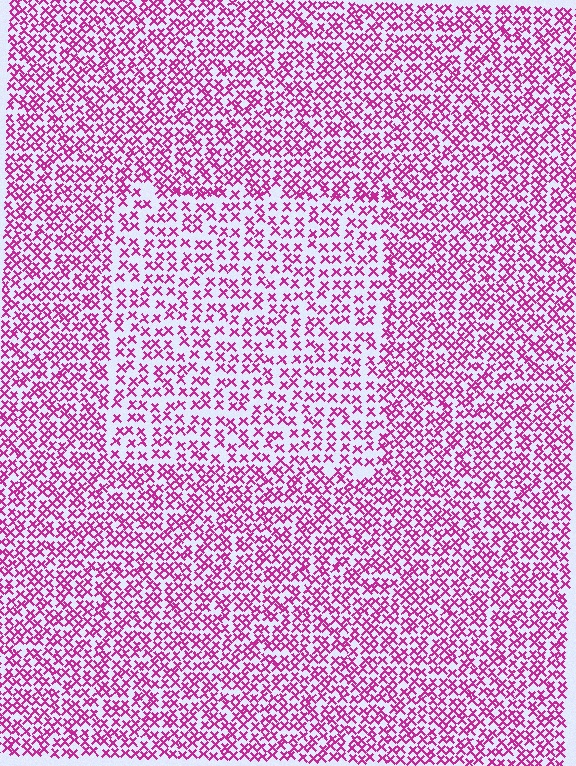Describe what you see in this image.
The image contains small magenta elements arranged at two different densities. A rectangle-shaped region is visible where the elements are less densely packed than the surrounding area.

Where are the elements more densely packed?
The elements are more densely packed outside the rectangle boundary.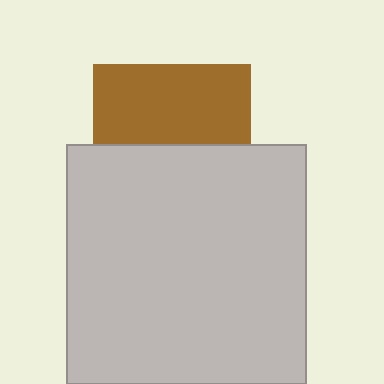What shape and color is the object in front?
The object in front is a light gray square.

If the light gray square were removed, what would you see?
You would see the complete brown square.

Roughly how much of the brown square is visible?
About half of it is visible (roughly 50%).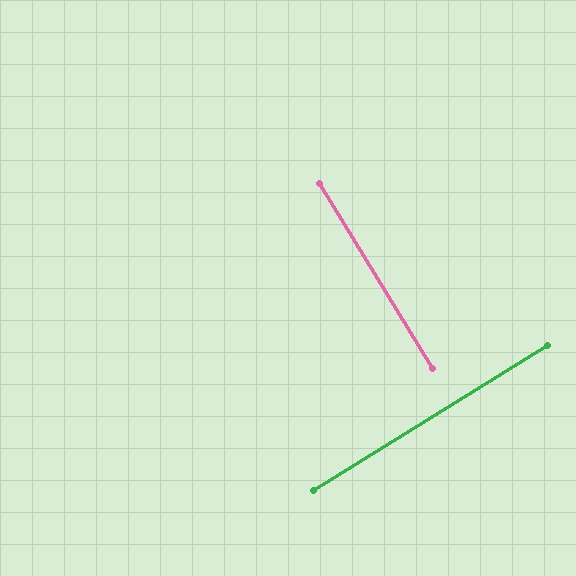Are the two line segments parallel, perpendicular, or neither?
Perpendicular — they meet at approximately 90°.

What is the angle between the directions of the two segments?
Approximately 90 degrees.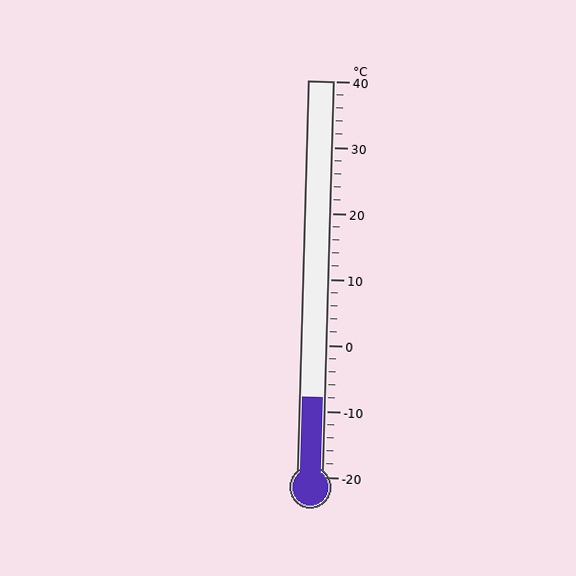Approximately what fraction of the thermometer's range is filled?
The thermometer is filled to approximately 20% of its range.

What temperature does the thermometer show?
The thermometer shows approximately -8°C.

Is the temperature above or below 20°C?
The temperature is below 20°C.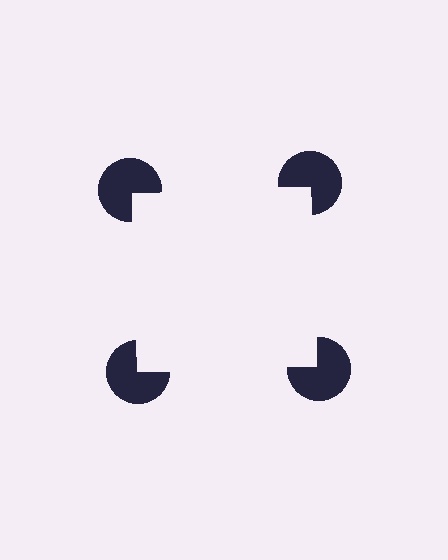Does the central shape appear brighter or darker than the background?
It typically appears slightly brighter than the background, even though no actual brightness change is drawn.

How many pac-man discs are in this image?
There are 4 — one at each vertex of the illusory square.